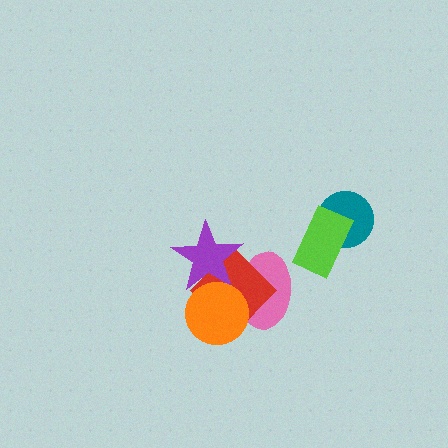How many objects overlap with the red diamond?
3 objects overlap with the red diamond.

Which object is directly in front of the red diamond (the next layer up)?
The purple star is directly in front of the red diamond.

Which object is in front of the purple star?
The orange circle is in front of the purple star.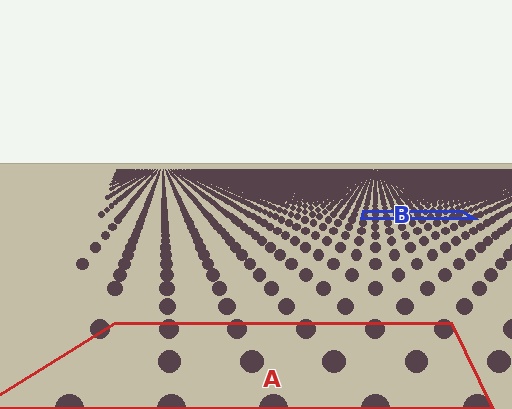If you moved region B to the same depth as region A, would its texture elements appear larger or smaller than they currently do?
They would appear larger. At a closer depth, the same texture elements are projected at a bigger on-screen size.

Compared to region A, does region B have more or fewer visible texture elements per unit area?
Region B has more texture elements per unit area — they are packed more densely because it is farther away.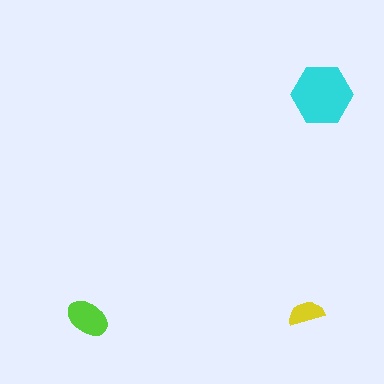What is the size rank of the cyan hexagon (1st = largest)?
1st.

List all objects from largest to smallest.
The cyan hexagon, the lime ellipse, the yellow semicircle.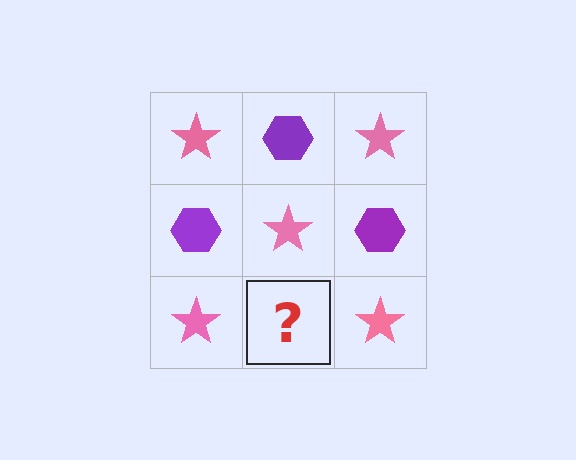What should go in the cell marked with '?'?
The missing cell should contain a purple hexagon.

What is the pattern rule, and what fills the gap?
The rule is that it alternates pink star and purple hexagon in a checkerboard pattern. The gap should be filled with a purple hexagon.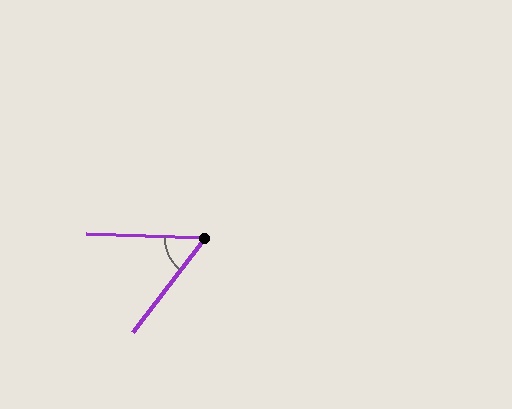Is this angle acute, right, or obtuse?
It is acute.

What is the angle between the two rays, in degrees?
Approximately 55 degrees.